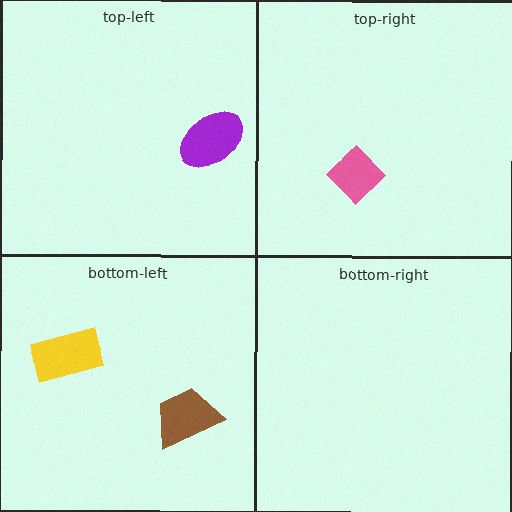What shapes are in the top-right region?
The pink diamond.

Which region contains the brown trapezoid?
The bottom-left region.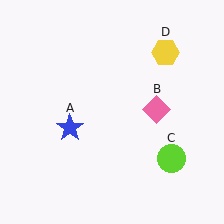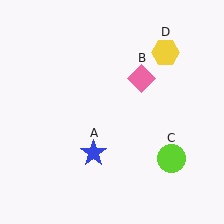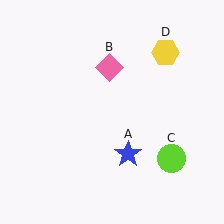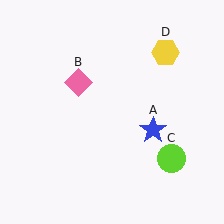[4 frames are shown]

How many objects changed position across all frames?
2 objects changed position: blue star (object A), pink diamond (object B).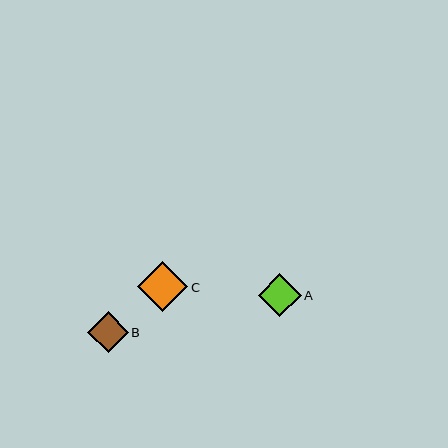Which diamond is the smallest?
Diamond B is the smallest with a size of approximately 40 pixels.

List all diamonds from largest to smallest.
From largest to smallest: C, A, B.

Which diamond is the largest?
Diamond C is the largest with a size of approximately 51 pixels.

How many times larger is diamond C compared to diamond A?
Diamond C is approximately 1.2 times the size of diamond A.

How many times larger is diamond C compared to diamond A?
Diamond C is approximately 1.2 times the size of diamond A.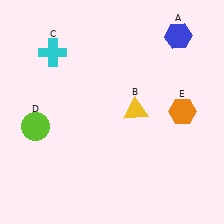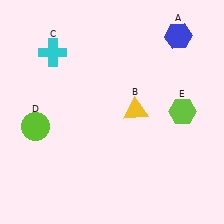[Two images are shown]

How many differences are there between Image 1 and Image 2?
There is 1 difference between the two images.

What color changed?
The hexagon (E) changed from orange in Image 1 to lime in Image 2.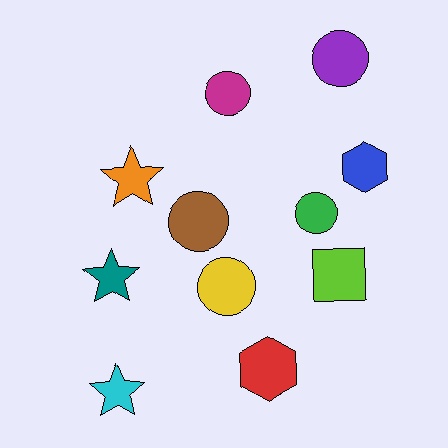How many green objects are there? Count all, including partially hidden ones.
There is 1 green object.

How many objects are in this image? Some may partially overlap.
There are 11 objects.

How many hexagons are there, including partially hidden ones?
There are 2 hexagons.